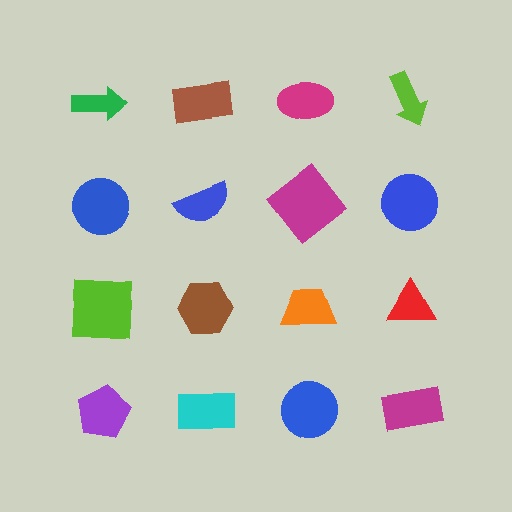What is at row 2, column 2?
A blue semicircle.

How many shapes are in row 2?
4 shapes.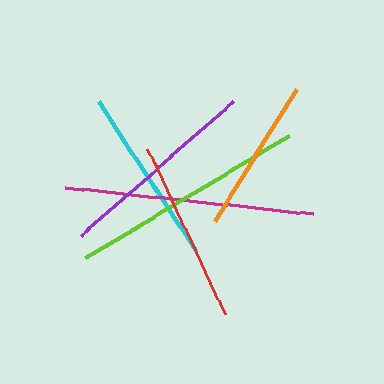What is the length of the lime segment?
The lime segment is approximately 239 pixels long.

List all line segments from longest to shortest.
From longest to shortest: magenta, lime, purple, red, cyan, orange.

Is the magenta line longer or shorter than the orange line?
The magenta line is longer than the orange line.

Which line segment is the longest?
The magenta line is the longest at approximately 250 pixels.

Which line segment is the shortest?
The orange line is the shortest at approximately 155 pixels.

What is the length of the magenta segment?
The magenta segment is approximately 250 pixels long.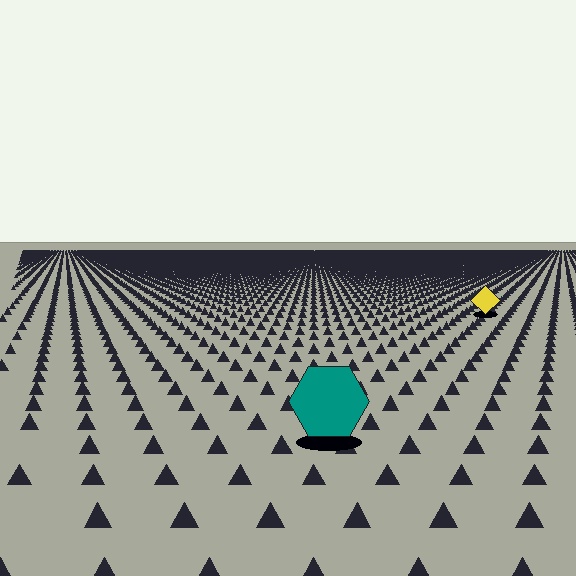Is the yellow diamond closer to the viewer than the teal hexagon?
No. The teal hexagon is closer — you can tell from the texture gradient: the ground texture is coarser near it.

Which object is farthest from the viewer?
The yellow diamond is farthest from the viewer. It appears smaller and the ground texture around it is denser.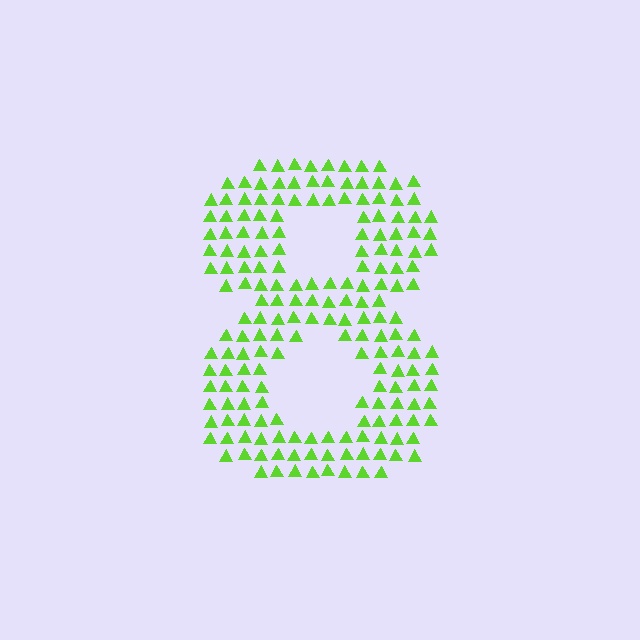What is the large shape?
The large shape is the digit 8.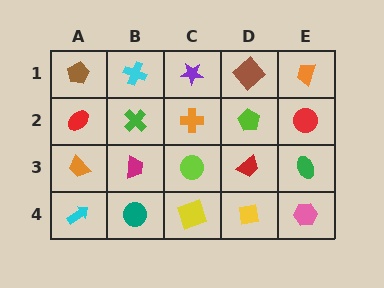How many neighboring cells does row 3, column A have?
3.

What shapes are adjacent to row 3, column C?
An orange cross (row 2, column C), a yellow square (row 4, column C), a magenta trapezoid (row 3, column B), a red trapezoid (row 3, column D).